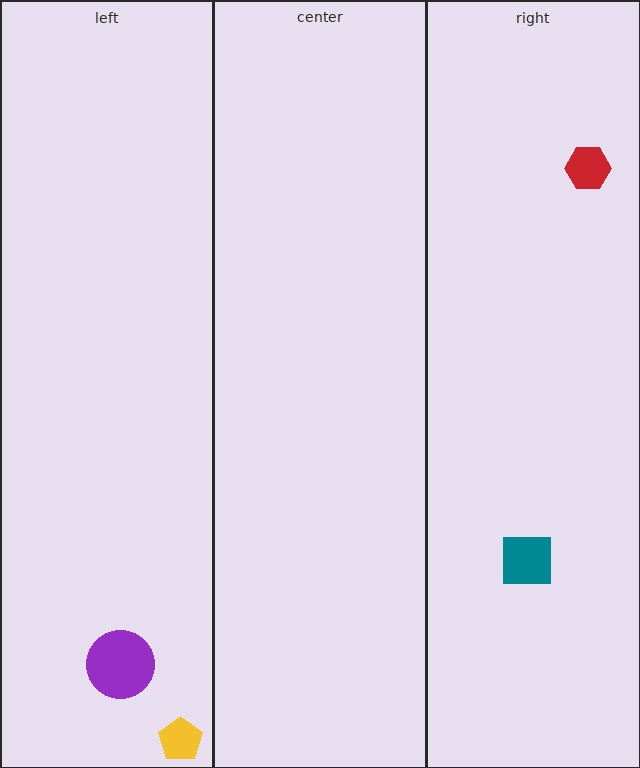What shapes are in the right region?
The red hexagon, the teal square.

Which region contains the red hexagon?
The right region.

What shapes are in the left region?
The purple circle, the yellow pentagon.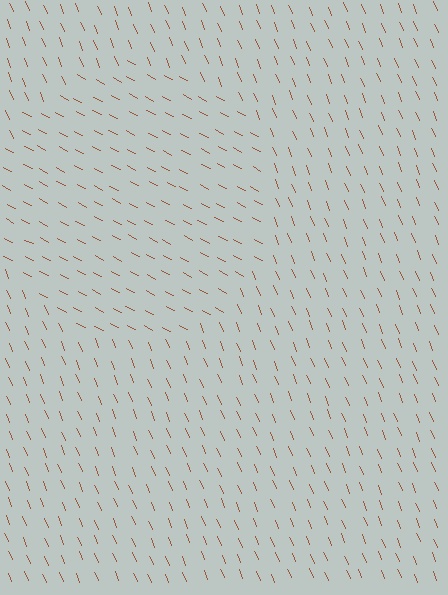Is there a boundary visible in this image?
Yes, there is a texture boundary formed by a change in line orientation.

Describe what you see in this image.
The image is filled with small brown line segments. A circle region in the image has lines oriented differently from the surrounding lines, creating a visible texture boundary.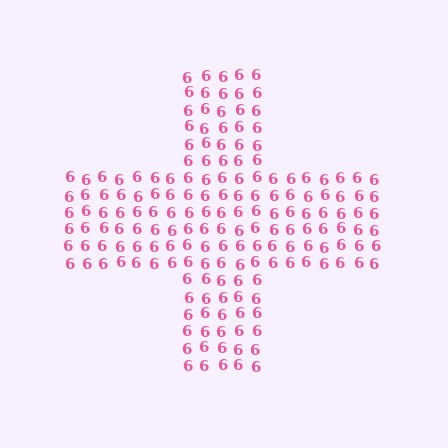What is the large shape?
The large shape is a cross.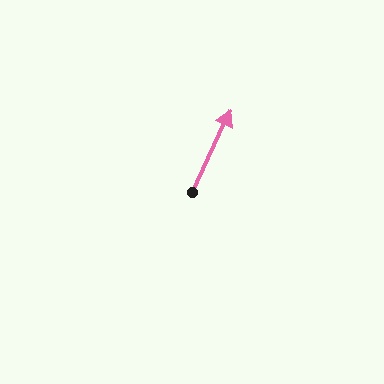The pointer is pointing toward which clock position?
Roughly 1 o'clock.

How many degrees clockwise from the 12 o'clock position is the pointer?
Approximately 25 degrees.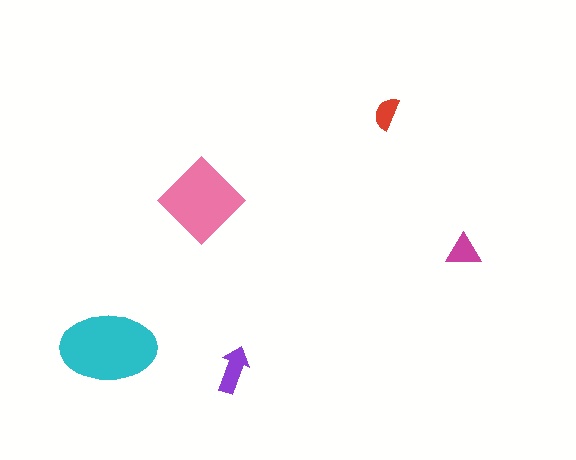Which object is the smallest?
The red semicircle.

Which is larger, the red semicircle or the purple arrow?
The purple arrow.